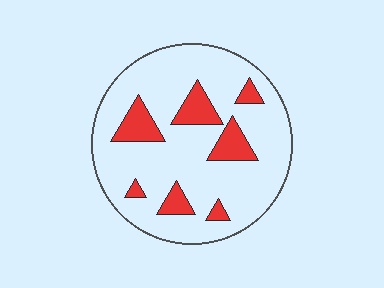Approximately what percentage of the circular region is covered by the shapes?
Approximately 15%.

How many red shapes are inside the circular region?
7.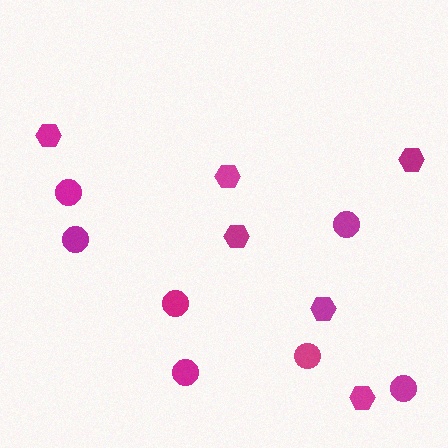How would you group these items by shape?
There are 2 groups: one group of hexagons (6) and one group of circles (7).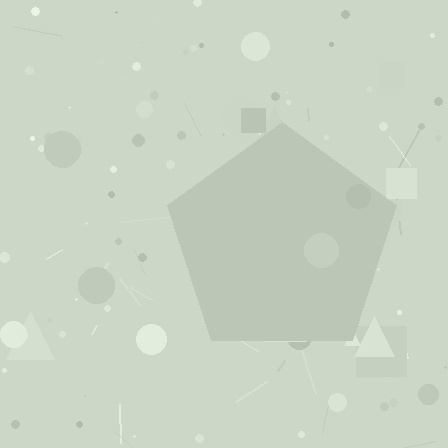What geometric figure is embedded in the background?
A pentagon is embedded in the background.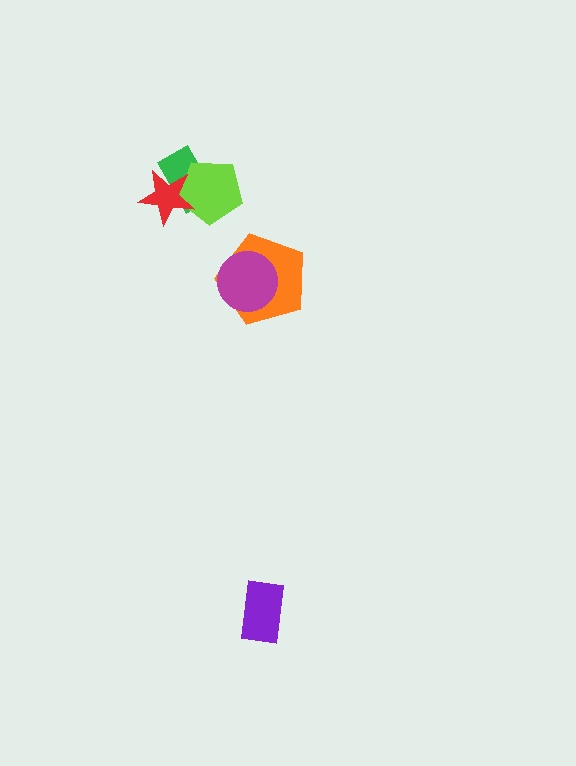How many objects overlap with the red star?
2 objects overlap with the red star.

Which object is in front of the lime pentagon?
The red star is in front of the lime pentagon.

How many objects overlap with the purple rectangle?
0 objects overlap with the purple rectangle.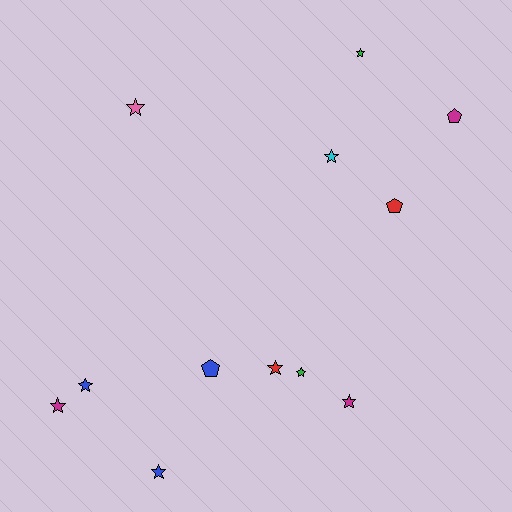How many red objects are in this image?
There are 2 red objects.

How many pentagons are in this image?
There are 3 pentagons.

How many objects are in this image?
There are 12 objects.